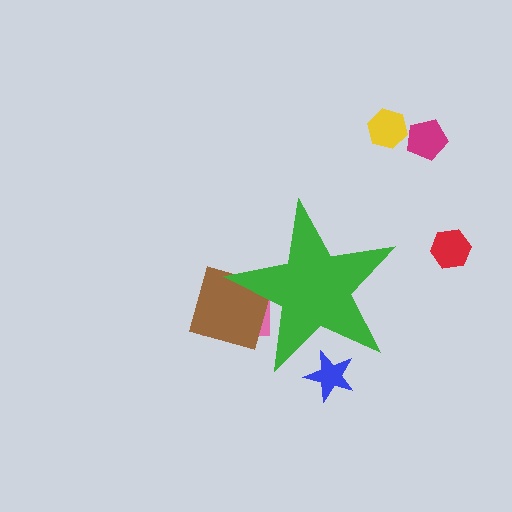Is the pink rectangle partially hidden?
Yes, the pink rectangle is partially hidden behind the green star.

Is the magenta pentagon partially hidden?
No, the magenta pentagon is fully visible.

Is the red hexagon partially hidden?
No, the red hexagon is fully visible.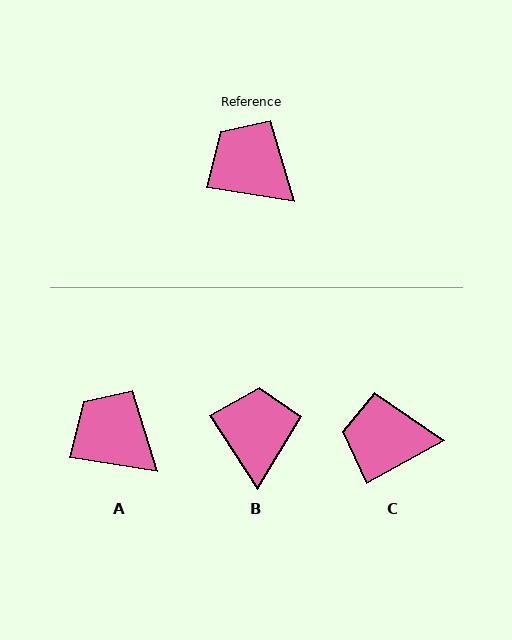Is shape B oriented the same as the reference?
No, it is off by about 47 degrees.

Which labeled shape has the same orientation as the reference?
A.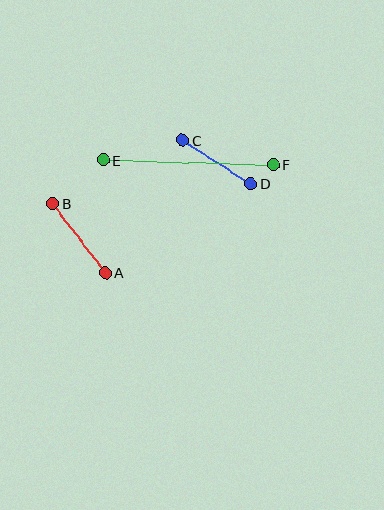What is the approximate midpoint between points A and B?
The midpoint is at approximately (79, 238) pixels.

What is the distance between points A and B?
The distance is approximately 87 pixels.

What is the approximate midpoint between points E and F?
The midpoint is at approximately (188, 162) pixels.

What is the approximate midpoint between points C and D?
The midpoint is at approximately (217, 162) pixels.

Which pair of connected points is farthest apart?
Points E and F are farthest apart.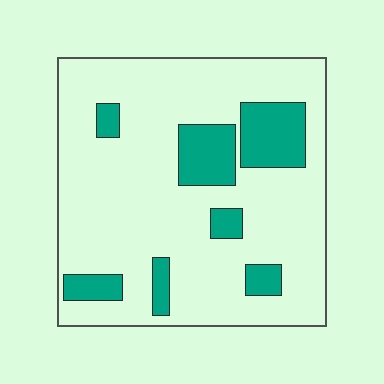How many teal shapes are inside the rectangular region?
7.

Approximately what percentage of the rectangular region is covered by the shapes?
Approximately 20%.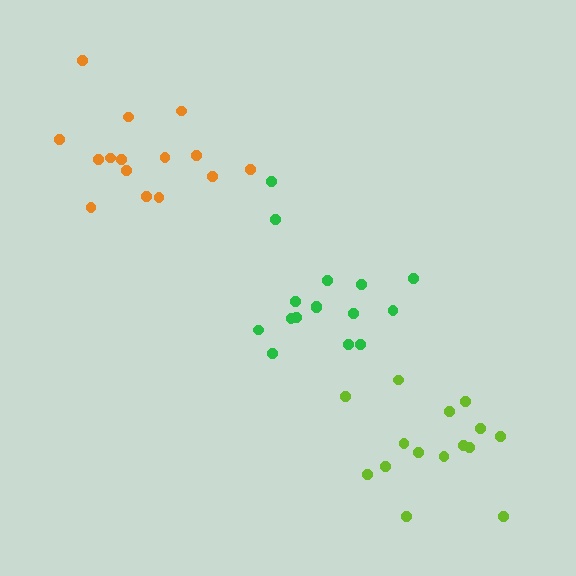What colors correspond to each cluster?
The clusters are colored: orange, green, lime.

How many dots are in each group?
Group 1: 15 dots, Group 2: 16 dots, Group 3: 15 dots (46 total).